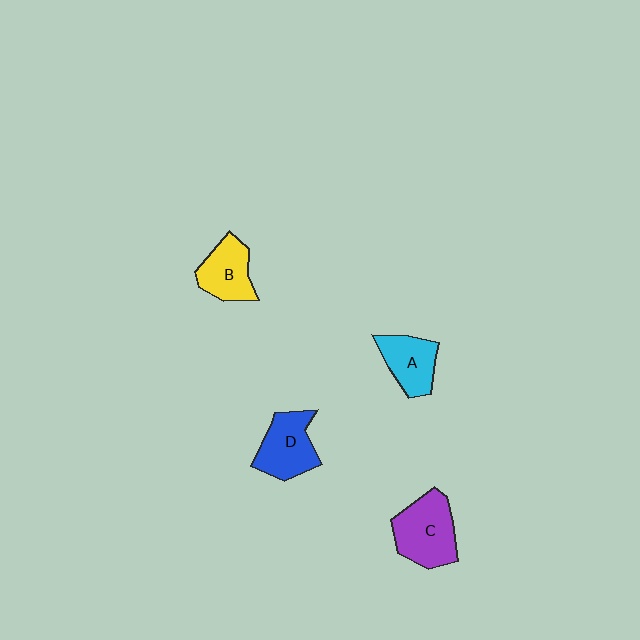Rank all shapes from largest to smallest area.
From largest to smallest: C (purple), D (blue), B (yellow), A (cyan).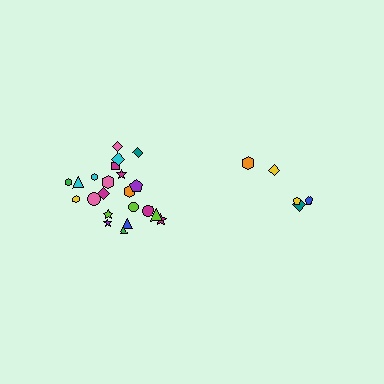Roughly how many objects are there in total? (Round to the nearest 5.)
Roughly 25 objects in total.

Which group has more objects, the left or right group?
The left group.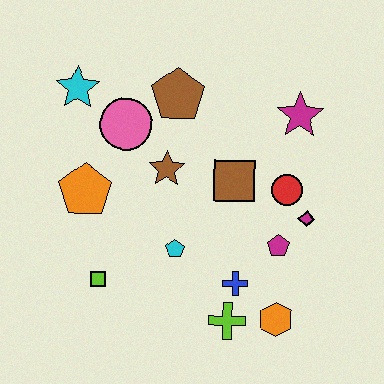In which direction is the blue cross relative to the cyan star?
The blue cross is below the cyan star.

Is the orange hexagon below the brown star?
Yes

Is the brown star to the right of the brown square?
No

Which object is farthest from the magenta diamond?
The cyan star is farthest from the magenta diamond.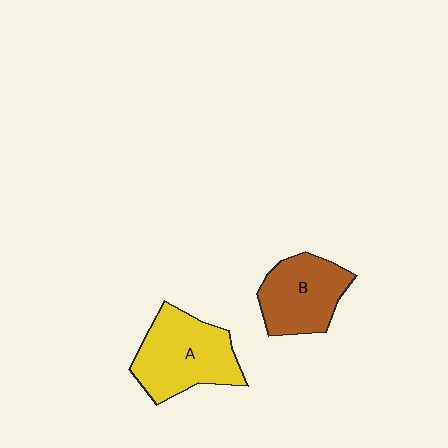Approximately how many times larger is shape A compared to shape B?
Approximately 1.2 times.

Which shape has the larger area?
Shape A (yellow).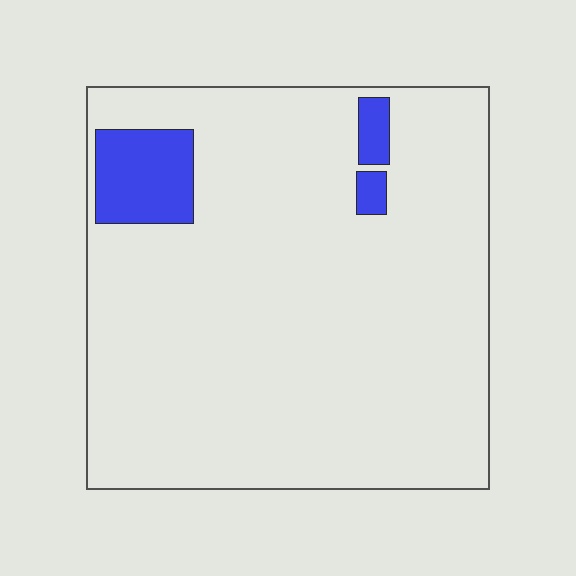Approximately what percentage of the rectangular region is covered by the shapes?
Approximately 10%.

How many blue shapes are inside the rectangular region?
3.